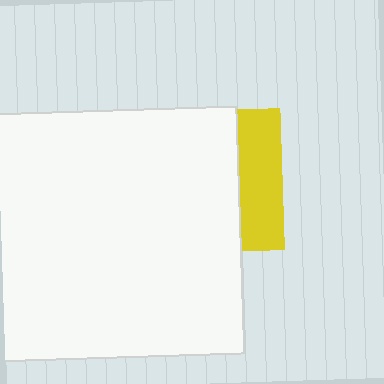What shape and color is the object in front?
The object in front is a white square.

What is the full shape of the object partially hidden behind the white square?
The partially hidden object is a yellow square.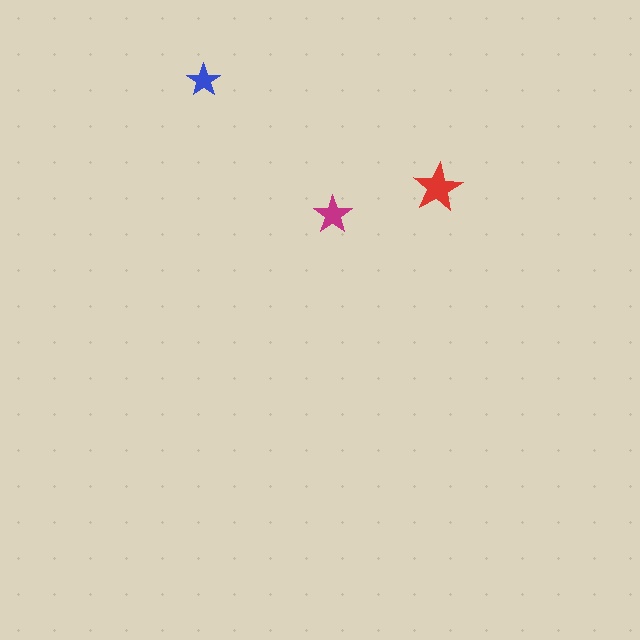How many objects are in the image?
There are 3 objects in the image.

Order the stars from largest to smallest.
the red one, the magenta one, the blue one.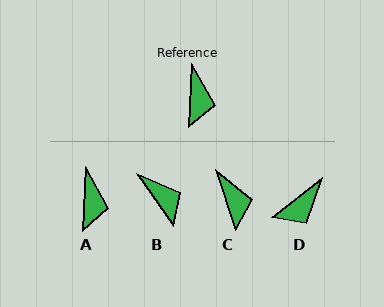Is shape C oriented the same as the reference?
No, it is off by about 21 degrees.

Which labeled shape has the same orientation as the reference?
A.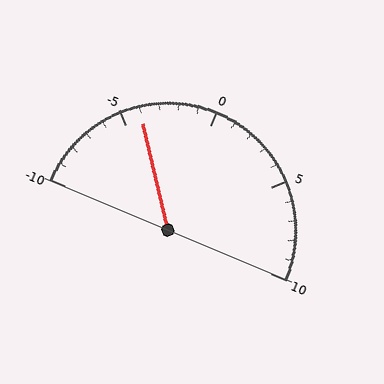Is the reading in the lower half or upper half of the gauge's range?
The reading is in the lower half of the range (-10 to 10).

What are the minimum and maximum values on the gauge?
The gauge ranges from -10 to 10.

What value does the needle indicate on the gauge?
The needle indicates approximately -4.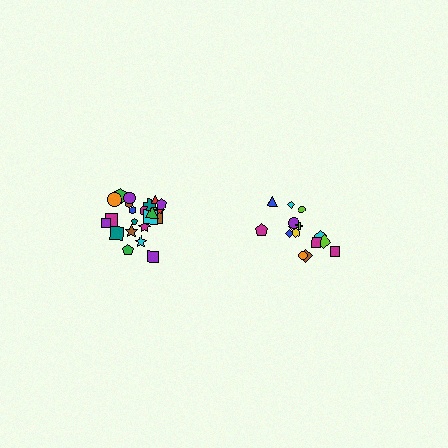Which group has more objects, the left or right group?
The left group.